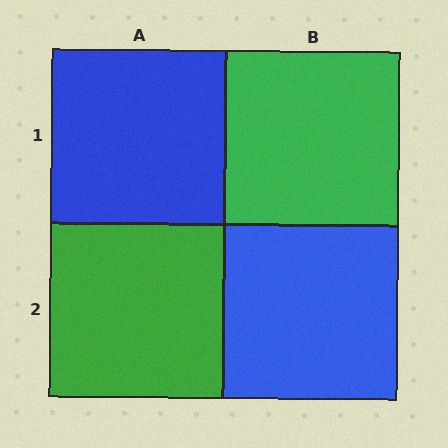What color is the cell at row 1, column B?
Green.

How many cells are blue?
2 cells are blue.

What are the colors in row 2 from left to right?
Green, blue.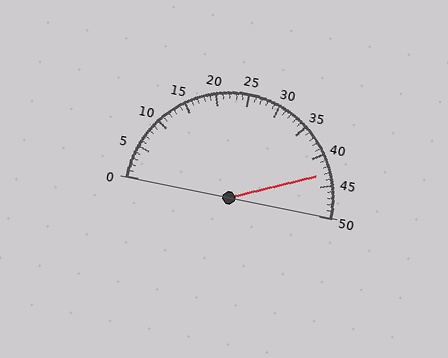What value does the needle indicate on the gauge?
The needle indicates approximately 43.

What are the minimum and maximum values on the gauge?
The gauge ranges from 0 to 50.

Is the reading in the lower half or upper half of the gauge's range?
The reading is in the upper half of the range (0 to 50).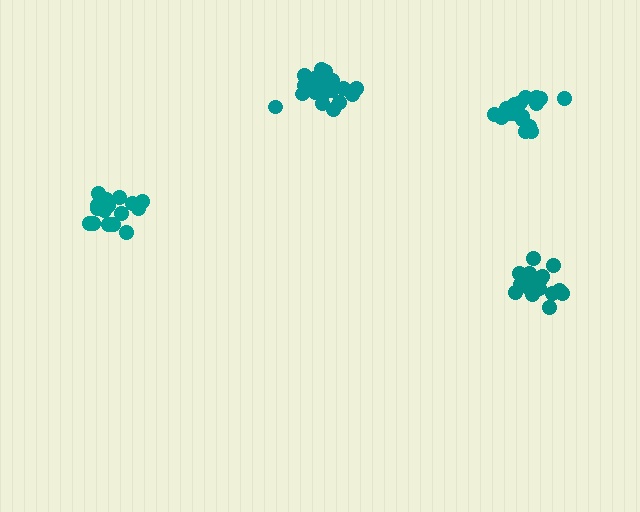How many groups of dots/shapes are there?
There are 4 groups.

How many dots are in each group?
Group 1: 21 dots, Group 2: 16 dots, Group 3: 18 dots, Group 4: 20 dots (75 total).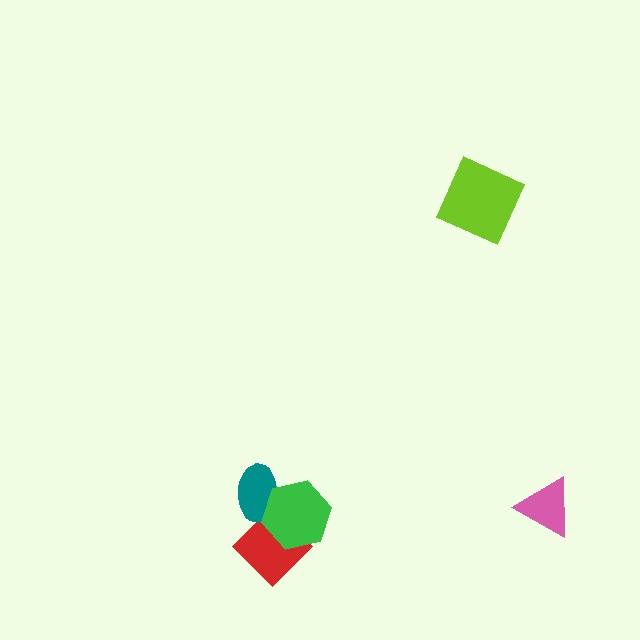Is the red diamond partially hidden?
Yes, it is partially covered by another shape.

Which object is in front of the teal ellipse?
The green hexagon is in front of the teal ellipse.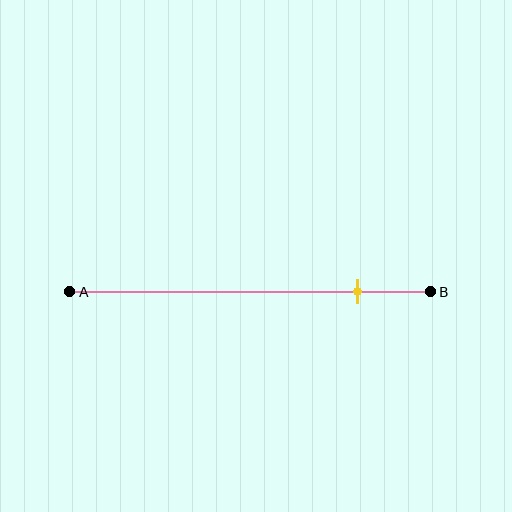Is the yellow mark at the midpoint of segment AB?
No, the mark is at about 80% from A, not at the 50% midpoint.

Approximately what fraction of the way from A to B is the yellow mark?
The yellow mark is approximately 80% of the way from A to B.